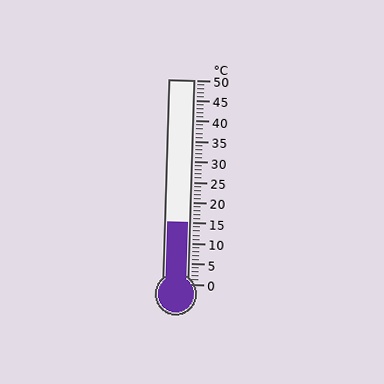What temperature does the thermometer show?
The thermometer shows approximately 15°C.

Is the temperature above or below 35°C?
The temperature is below 35°C.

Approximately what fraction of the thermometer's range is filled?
The thermometer is filled to approximately 30% of its range.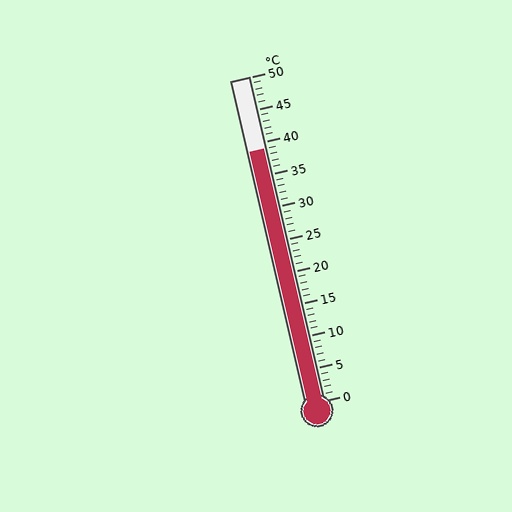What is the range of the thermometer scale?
The thermometer scale ranges from 0°C to 50°C.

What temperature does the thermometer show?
The thermometer shows approximately 39°C.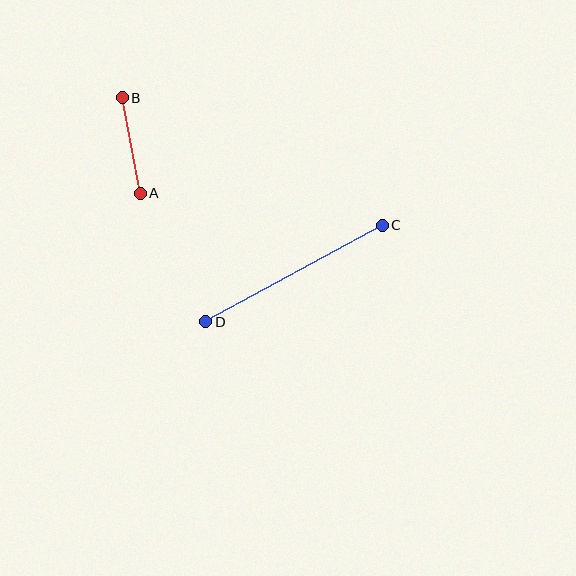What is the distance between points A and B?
The distance is approximately 98 pixels.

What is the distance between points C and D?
The distance is approximately 201 pixels.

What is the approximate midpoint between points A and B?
The midpoint is at approximately (131, 146) pixels.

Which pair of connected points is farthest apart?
Points C and D are farthest apart.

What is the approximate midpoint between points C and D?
The midpoint is at approximately (294, 274) pixels.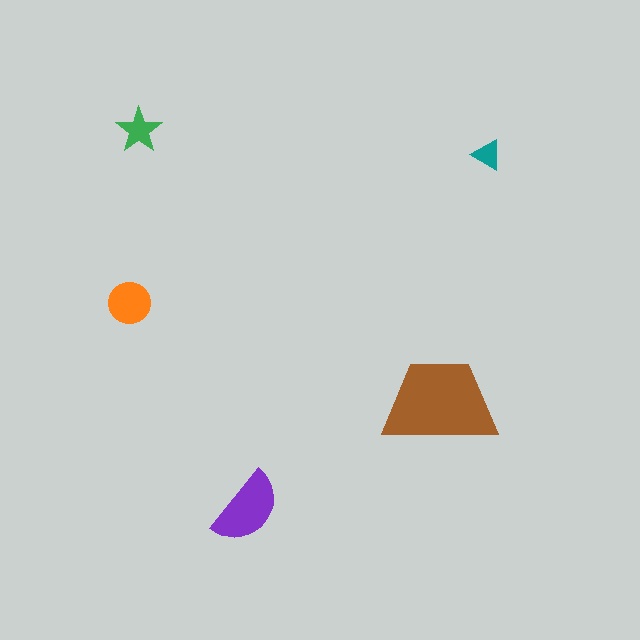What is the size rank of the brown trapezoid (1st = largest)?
1st.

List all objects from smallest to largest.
The teal triangle, the green star, the orange circle, the purple semicircle, the brown trapezoid.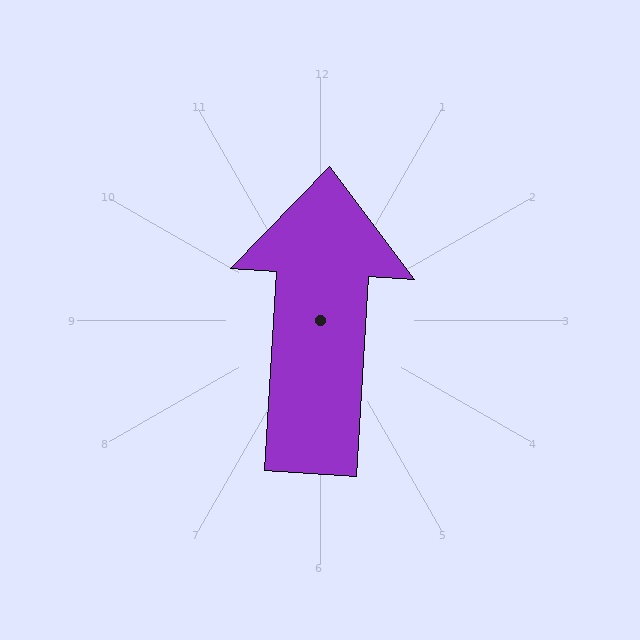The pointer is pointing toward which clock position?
Roughly 12 o'clock.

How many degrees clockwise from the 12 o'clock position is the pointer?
Approximately 4 degrees.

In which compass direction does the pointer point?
North.